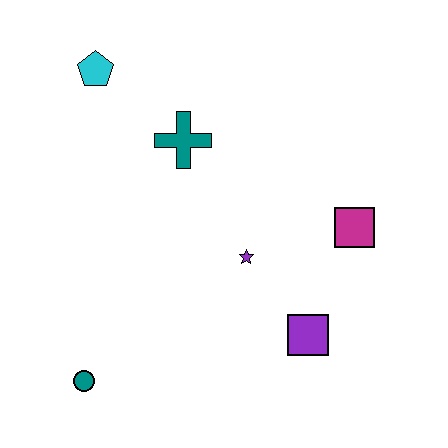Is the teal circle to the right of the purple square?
No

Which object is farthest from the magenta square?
The teal circle is farthest from the magenta square.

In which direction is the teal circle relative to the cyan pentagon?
The teal circle is below the cyan pentagon.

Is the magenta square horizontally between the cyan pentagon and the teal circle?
No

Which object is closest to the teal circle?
The purple star is closest to the teal circle.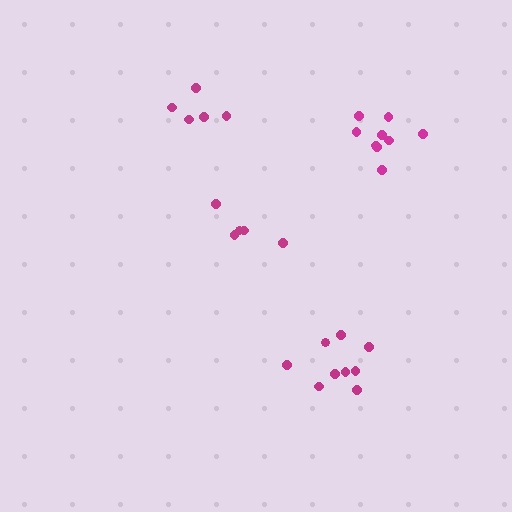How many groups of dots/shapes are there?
There are 4 groups.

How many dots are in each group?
Group 1: 9 dots, Group 2: 9 dots, Group 3: 5 dots, Group 4: 5 dots (28 total).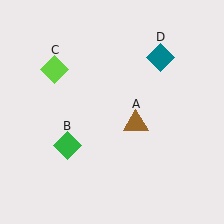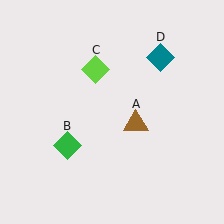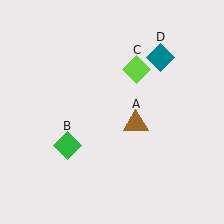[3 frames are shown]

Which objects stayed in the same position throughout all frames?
Brown triangle (object A) and green diamond (object B) and teal diamond (object D) remained stationary.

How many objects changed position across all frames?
1 object changed position: lime diamond (object C).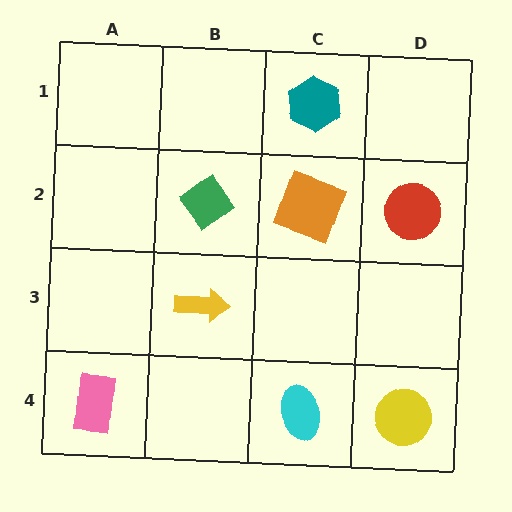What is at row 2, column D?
A red circle.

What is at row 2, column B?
A green diamond.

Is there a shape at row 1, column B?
No, that cell is empty.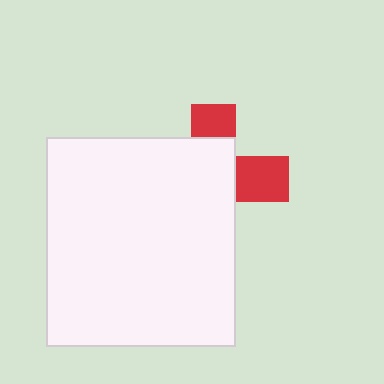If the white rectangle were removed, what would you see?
You would see the complete red cross.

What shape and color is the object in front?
The object in front is a white rectangle.